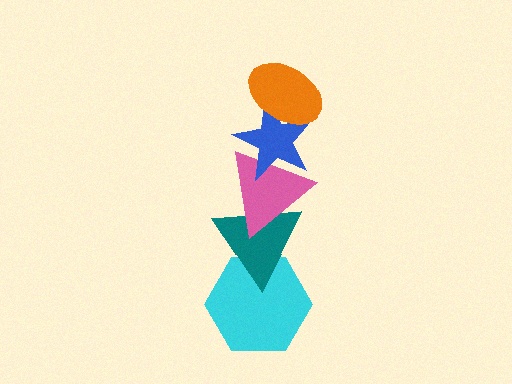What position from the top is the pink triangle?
The pink triangle is 3rd from the top.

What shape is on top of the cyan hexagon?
The teal triangle is on top of the cyan hexagon.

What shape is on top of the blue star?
The orange ellipse is on top of the blue star.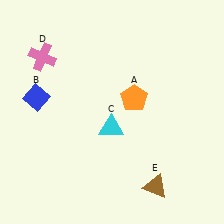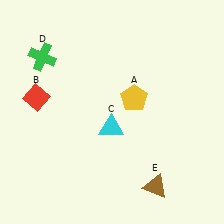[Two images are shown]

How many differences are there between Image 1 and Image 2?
There are 3 differences between the two images.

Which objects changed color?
A changed from orange to yellow. B changed from blue to red. D changed from pink to green.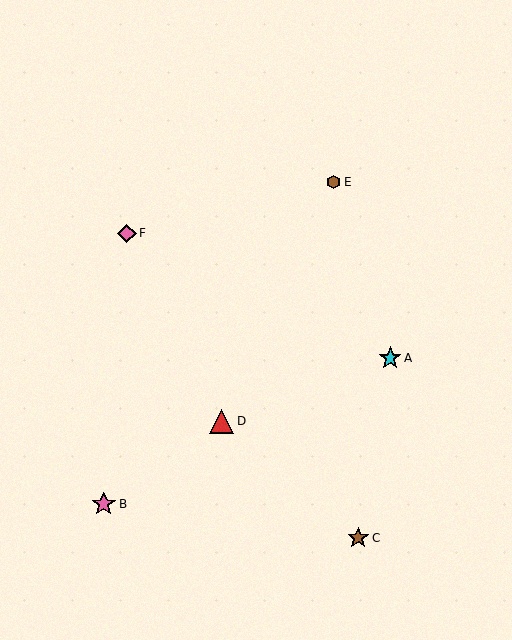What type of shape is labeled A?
Shape A is a cyan star.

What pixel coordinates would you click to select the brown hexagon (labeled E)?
Click at (334, 182) to select the brown hexagon E.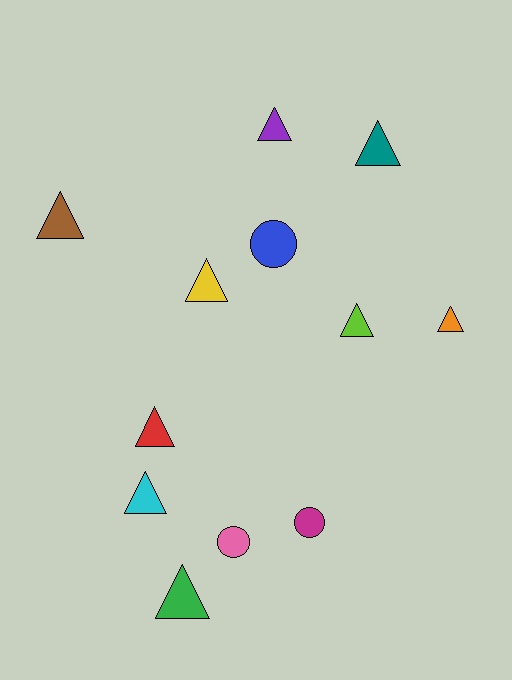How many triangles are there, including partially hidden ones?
There are 9 triangles.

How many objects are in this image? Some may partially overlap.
There are 12 objects.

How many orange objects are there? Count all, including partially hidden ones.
There is 1 orange object.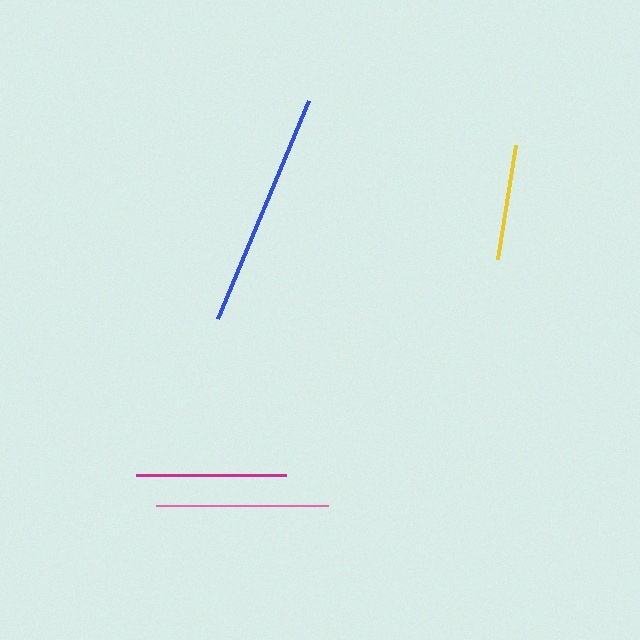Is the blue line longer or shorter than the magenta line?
The blue line is longer than the magenta line.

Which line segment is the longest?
The blue line is the longest at approximately 236 pixels.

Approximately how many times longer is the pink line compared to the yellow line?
The pink line is approximately 1.5 times the length of the yellow line.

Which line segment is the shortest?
The yellow line is the shortest at approximately 116 pixels.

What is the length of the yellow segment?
The yellow segment is approximately 116 pixels long.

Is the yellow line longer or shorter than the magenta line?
The magenta line is longer than the yellow line.